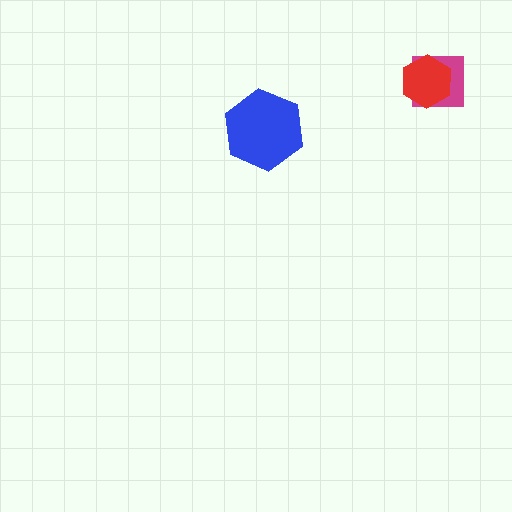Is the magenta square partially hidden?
Yes, it is partially covered by another shape.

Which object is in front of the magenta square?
The red hexagon is in front of the magenta square.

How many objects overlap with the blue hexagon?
0 objects overlap with the blue hexagon.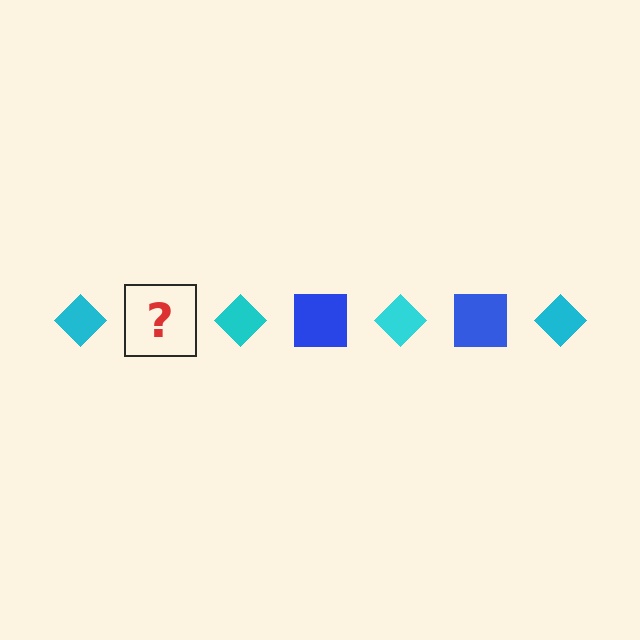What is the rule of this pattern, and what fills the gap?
The rule is that the pattern alternates between cyan diamond and blue square. The gap should be filled with a blue square.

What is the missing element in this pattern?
The missing element is a blue square.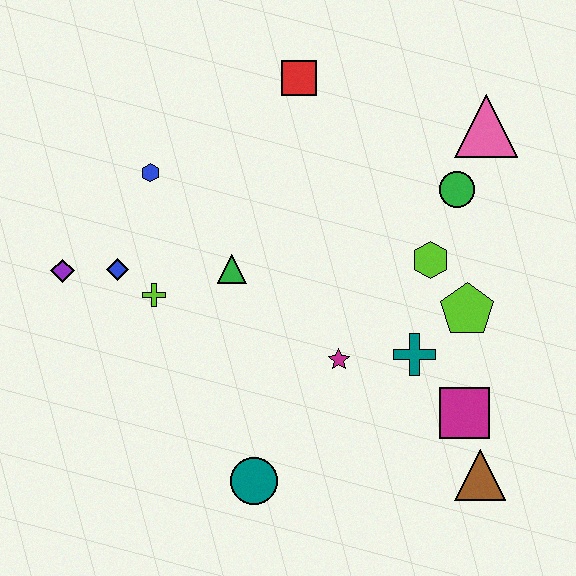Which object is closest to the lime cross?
The blue diamond is closest to the lime cross.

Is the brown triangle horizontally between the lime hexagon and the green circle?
No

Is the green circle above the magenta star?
Yes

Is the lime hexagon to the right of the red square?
Yes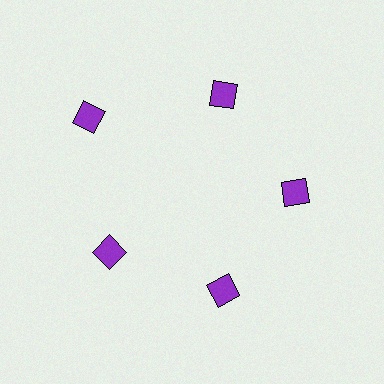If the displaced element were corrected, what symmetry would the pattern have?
It would have 5-fold rotational symmetry — the pattern would map onto itself every 72 degrees.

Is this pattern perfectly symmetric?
No. The 5 purple squares are arranged in a ring, but one element near the 10 o'clock position is pushed outward from the center, breaking the 5-fold rotational symmetry.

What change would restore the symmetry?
The symmetry would be restored by moving it inward, back onto the ring so that all 5 squares sit at equal angles and equal distance from the center.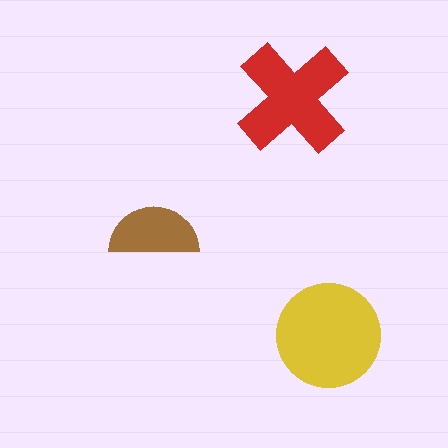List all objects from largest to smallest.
The yellow circle, the red cross, the brown semicircle.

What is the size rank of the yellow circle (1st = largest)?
1st.